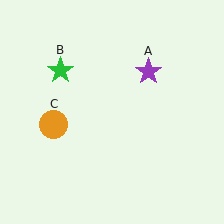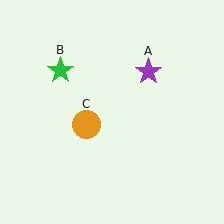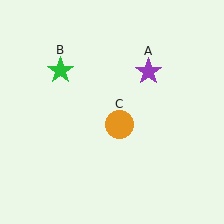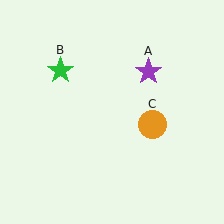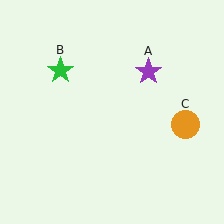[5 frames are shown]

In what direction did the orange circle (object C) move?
The orange circle (object C) moved right.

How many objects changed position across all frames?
1 object changed position: orange circle (object C).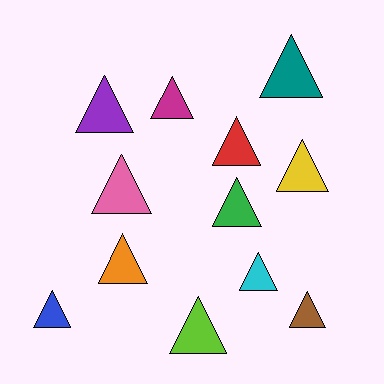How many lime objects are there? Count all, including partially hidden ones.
There is 1 lime object.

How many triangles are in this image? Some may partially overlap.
There are 12 triangles.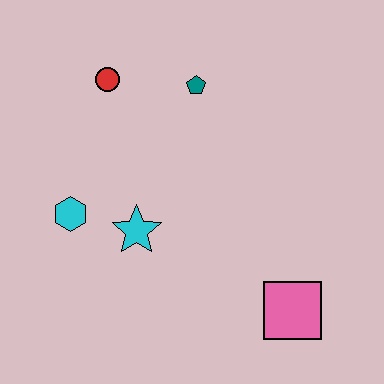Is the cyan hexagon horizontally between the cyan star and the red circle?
No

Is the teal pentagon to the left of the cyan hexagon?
No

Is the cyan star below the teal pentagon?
Yes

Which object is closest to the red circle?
The teal pentagon is closest to the red circle.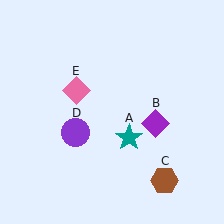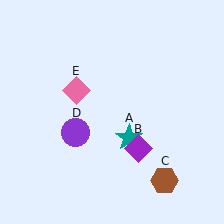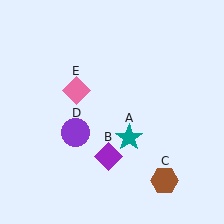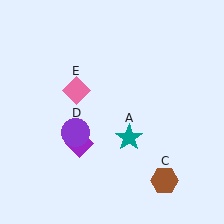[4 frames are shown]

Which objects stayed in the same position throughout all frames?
Teal star (object A) and brown hexagon (object C) and purple circle (object D) and pink diamond (object E) remained stationary.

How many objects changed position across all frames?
1 object changed position: purple diamond (object B).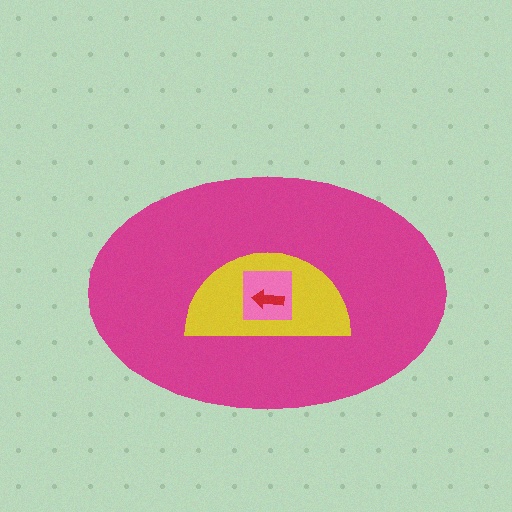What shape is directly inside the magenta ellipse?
The yellow semicircle.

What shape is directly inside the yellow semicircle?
The pink square.